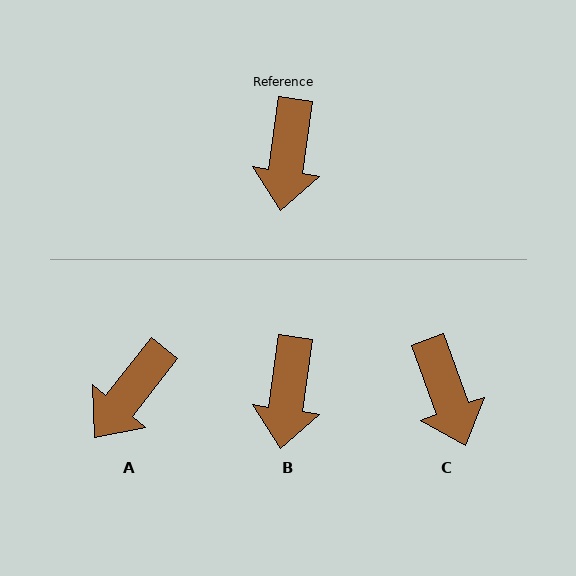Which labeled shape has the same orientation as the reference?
B.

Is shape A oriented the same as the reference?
No, it is off by about 31 degrees.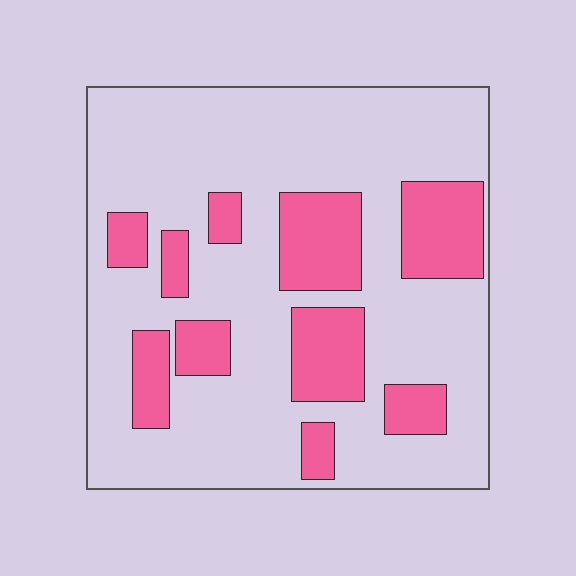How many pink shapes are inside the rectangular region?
10.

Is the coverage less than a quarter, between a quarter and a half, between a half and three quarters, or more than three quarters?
Between a quarter and a half.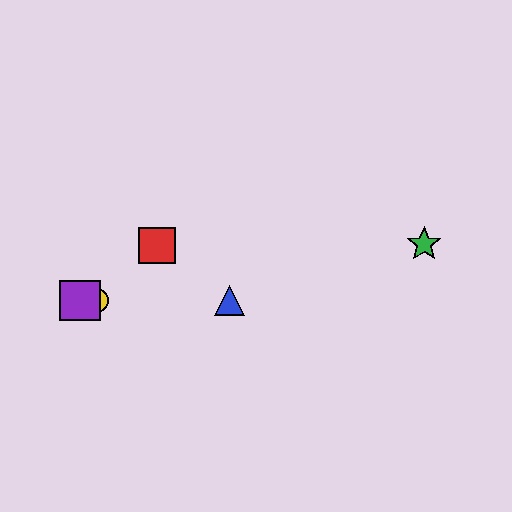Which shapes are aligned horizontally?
The blue triangle, the yellow circle, the purple square are aligned horizontally.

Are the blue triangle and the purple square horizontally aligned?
Yes, both are at y≈301.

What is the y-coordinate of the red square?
The red square is at y≈245.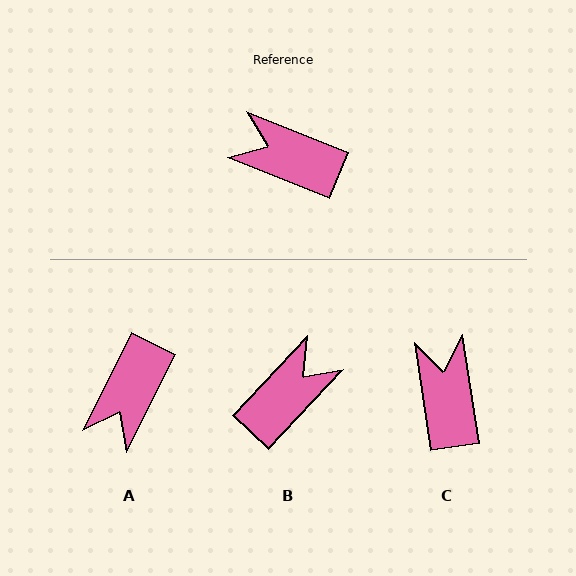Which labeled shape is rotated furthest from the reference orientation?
B, about 112 degrees away.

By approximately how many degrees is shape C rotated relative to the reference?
Approximately 60 degrees clockwise.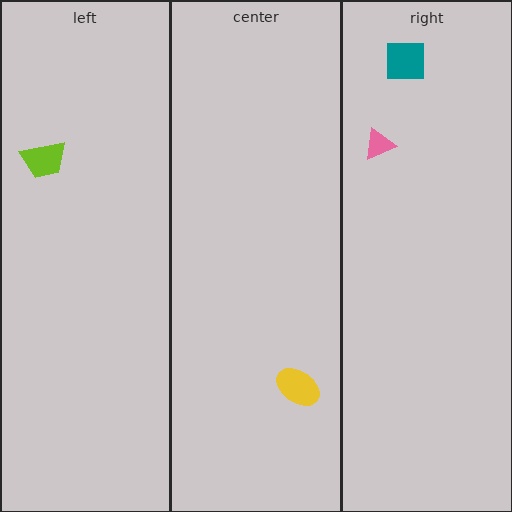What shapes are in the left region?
The lime trapezoid.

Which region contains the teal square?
The right region.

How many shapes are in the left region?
1.